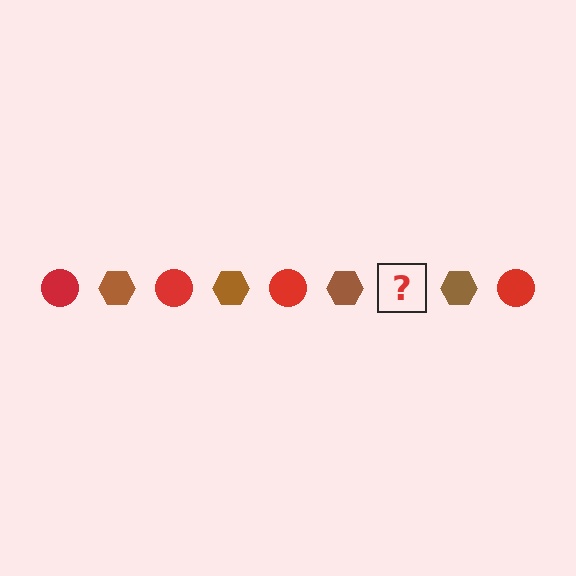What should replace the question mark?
The question mark should be replaced with a red circle.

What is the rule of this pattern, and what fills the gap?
The rule is that the pattern alternates between red circle and brown hexagon. The gap should be filled with a red circle.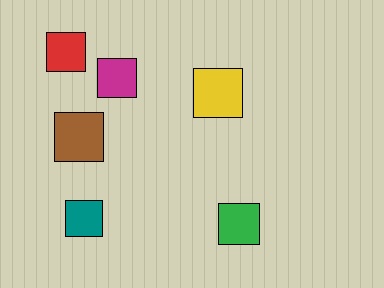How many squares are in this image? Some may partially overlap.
There are 6 squares.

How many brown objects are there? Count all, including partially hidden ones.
There is 1 brown object.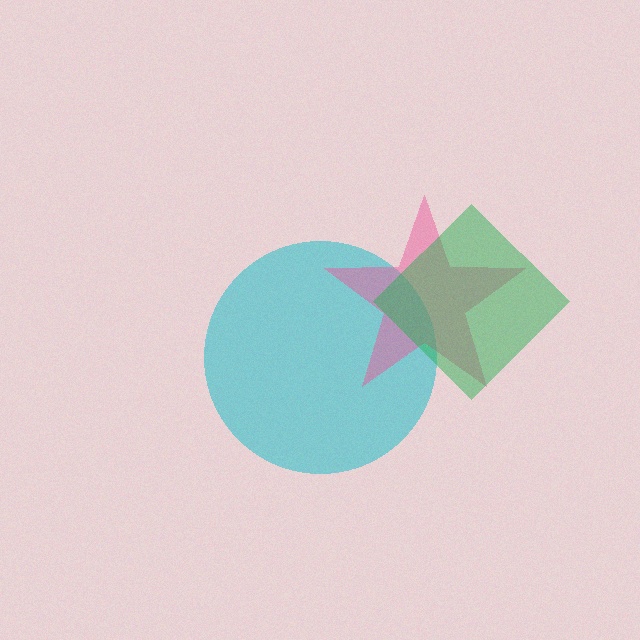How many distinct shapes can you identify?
There are 3 distinct shapes: a cyan circle, a pink star, a green diamond.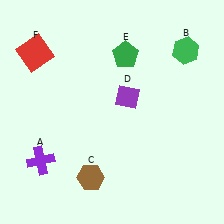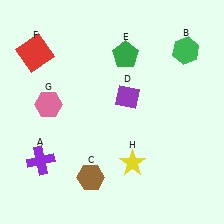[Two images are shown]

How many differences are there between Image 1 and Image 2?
There are 2 differences between the two images.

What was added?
A pink hexagon (G), a yellow star (H) were added in Image 2.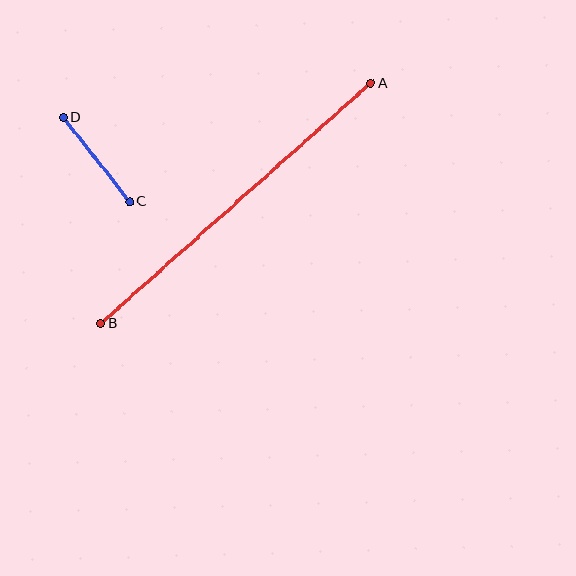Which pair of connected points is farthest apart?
Points A and B are farthest apart.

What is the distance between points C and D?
The distance is approximately 107 pixels.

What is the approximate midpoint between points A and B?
The midpoint is at approximately (236, 203) pixels.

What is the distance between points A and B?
The distance is approximately 362 pixels.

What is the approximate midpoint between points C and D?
The midpoint is at approximately (97, 160) pixels.